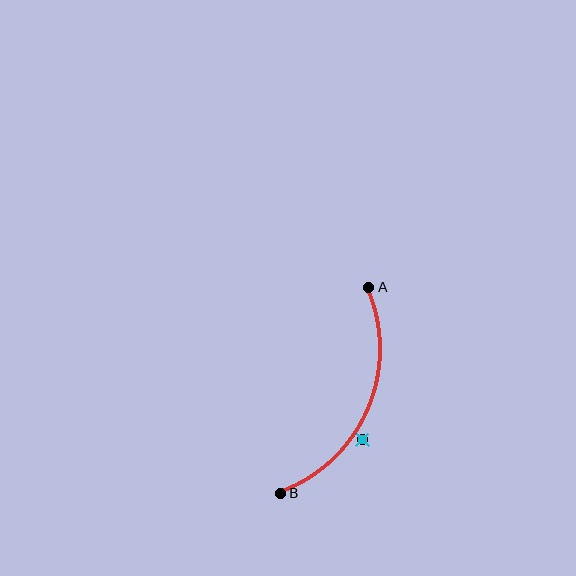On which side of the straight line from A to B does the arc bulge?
The arc bulges to the right of the straight line connecting A and B.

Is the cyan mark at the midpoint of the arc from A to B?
No — the cyan mark does not lie on the arc at all. It sits slightly outside the curve.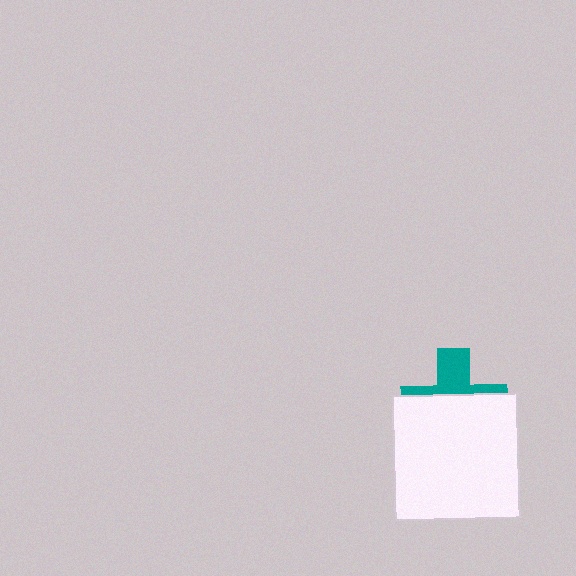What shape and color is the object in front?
The object in front is a white square.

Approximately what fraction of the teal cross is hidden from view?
Roughly 65% of the teal cross is hidden behind the white square.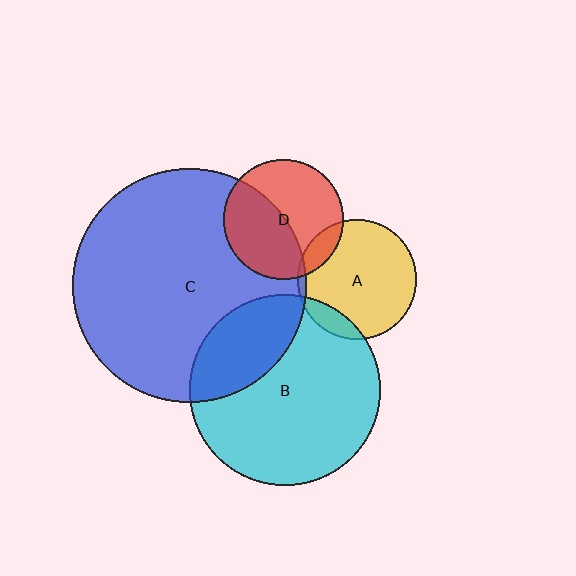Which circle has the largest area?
Circle C (blue).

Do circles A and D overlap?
Yes.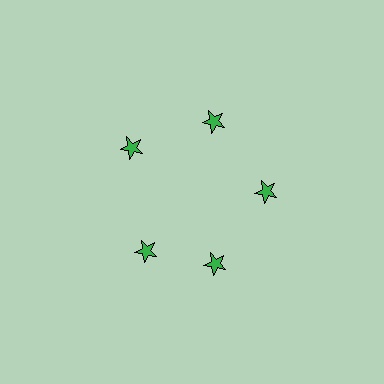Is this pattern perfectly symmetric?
No. The 5 green stars are arranged in a ring, but one element near the 8 o'clock position is rotated out of alignment along the ring, breaking the 5-fold rotational symmetry.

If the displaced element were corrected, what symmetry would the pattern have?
It would have 5-fold rotational symmetry — the pattern would map onto itself every 72 degrees.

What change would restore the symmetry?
The symmetry would be restored by rotating it back into even spacing with its neighbors so that all 5 stars sit at equal angles and equal distance from the center.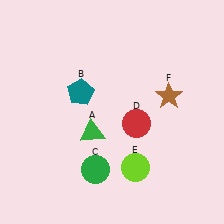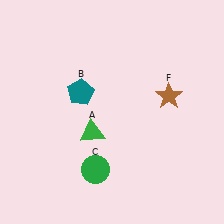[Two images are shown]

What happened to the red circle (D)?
The red circle (D) was removed in Image 2. It was in the bottom-right area of Image 1.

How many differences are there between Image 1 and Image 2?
There are 2 differences between the two images.